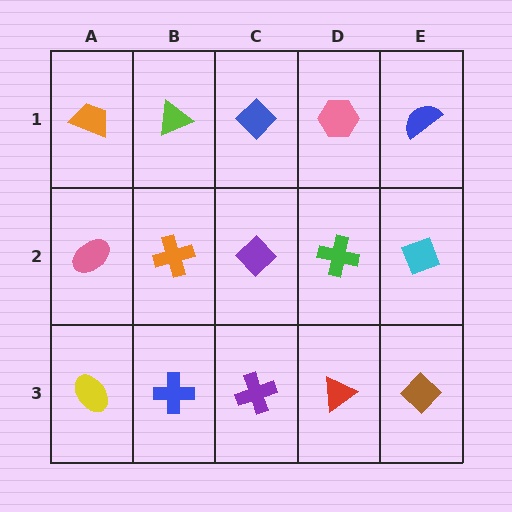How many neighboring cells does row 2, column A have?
3.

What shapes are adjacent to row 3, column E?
A cyan diamond (row 2, column E), a red triangle (row 3, column D).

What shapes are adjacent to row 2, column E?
A blue semicircle (row 1, column E), a brown diamond (row 3, column E), a green cross (row 2, column D).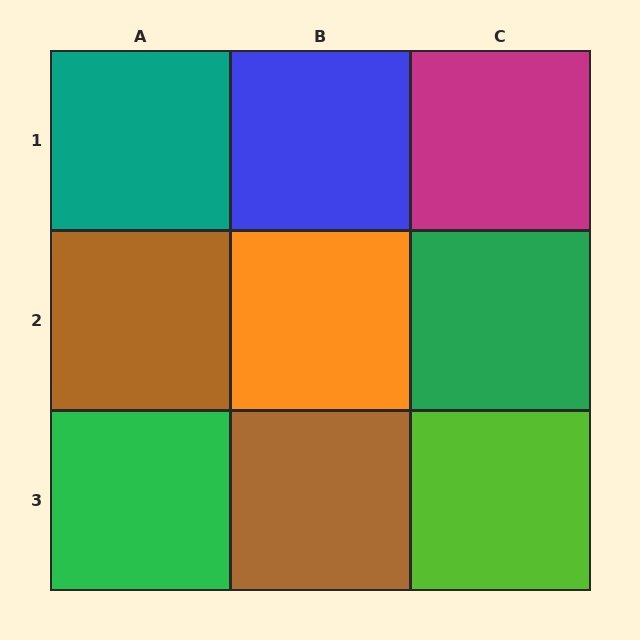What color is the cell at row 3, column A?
Green.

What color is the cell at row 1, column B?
Blue.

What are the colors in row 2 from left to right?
Brown, orange, green.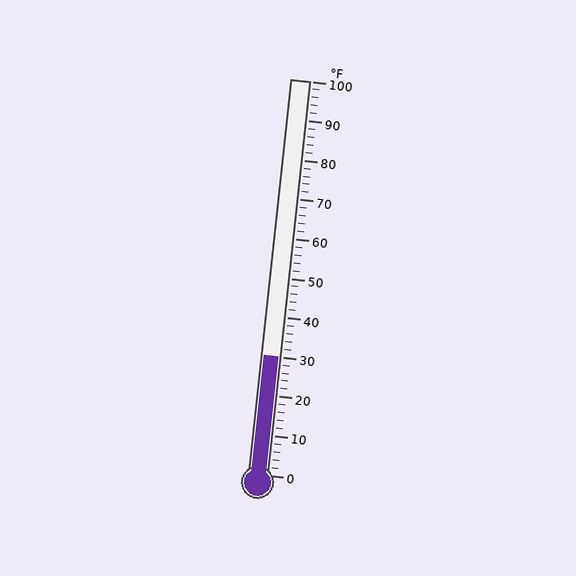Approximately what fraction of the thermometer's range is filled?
The thermometer is filled to approximately 30% of its range.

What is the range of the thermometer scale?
The thermometer scale ranges from 0°F to 100°F.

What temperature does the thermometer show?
The thermometer shows approximately 30°F.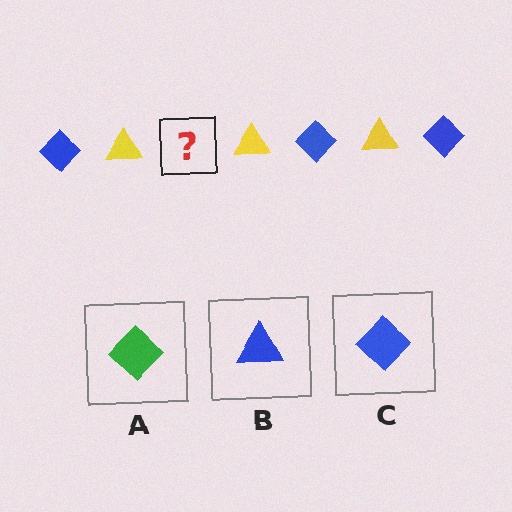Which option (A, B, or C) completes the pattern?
C.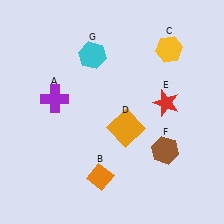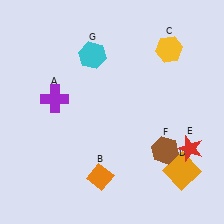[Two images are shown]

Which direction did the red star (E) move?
The red star (E) moved down.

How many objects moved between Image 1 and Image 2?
2 objects moved between the two images.